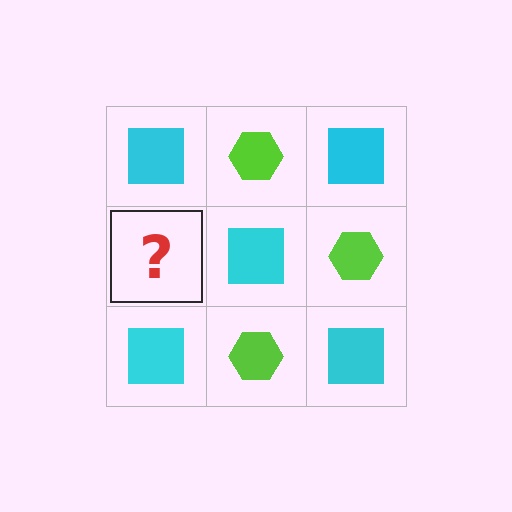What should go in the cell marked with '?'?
The missing cell should contain a lime hexagon.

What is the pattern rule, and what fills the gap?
The rule is that it alternates cyan square and lime hexagon in a checkerboard pattern. The gap should be filled with a lime hexagon.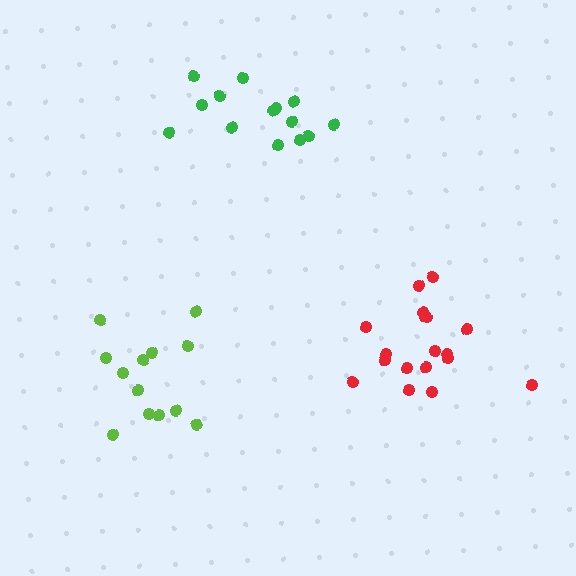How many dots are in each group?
Group 1: 18 dots, Group 2: 14 dots, Group 3: 13 dots (45 total).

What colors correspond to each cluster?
The clusters are colored: red, green, lime.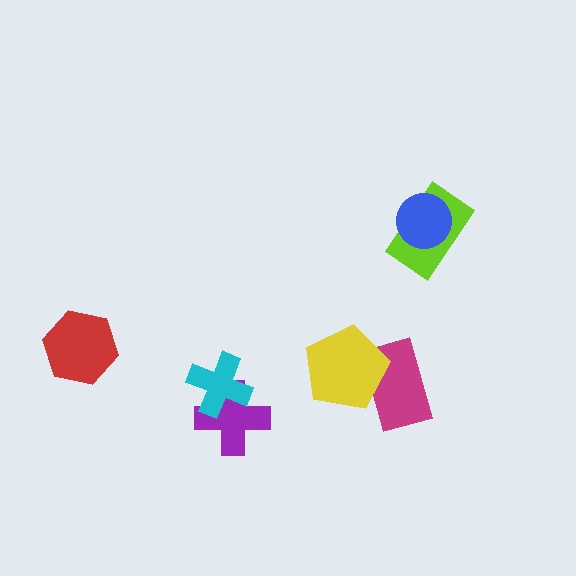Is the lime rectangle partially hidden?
Yes, it is partially covered by another shape.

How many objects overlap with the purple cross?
1 object overlaps with the purple cross.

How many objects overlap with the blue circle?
1 object overlaps with the blue circle.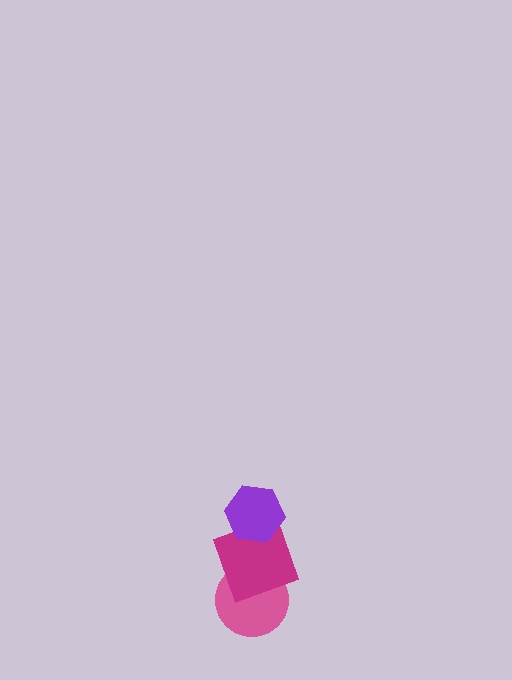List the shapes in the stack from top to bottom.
From top to bottom: the purple hexagon, the magenta square, the pink circle.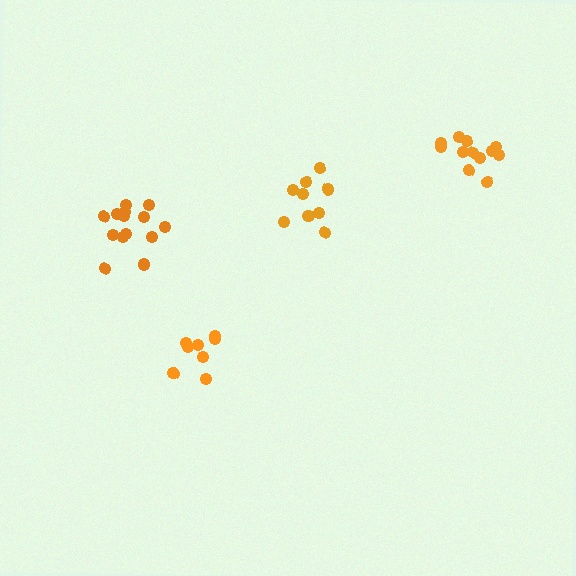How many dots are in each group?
Group 1: 9 dots, Group 2: 8 dots, Group 3: 14 dots, Group 4: 12 dots (43 total).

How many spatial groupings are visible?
There are 4 spatial groupings.